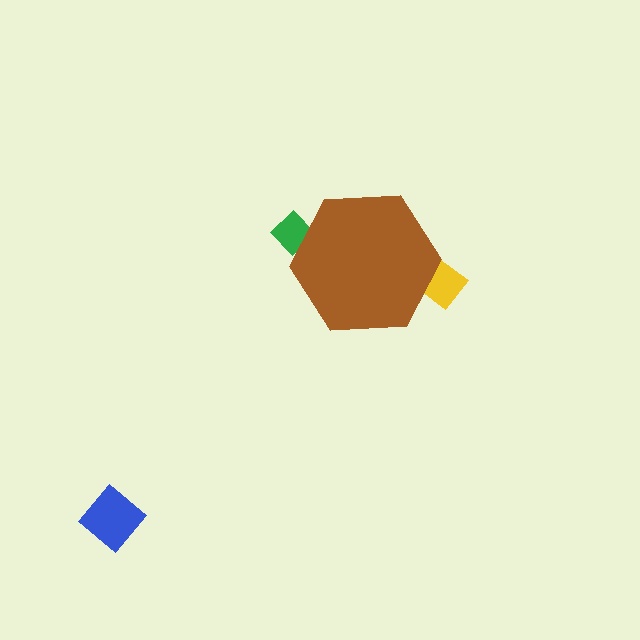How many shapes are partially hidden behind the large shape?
2 shapes are partially hidden.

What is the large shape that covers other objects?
A brown hexagon.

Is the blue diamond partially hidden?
No, the blue diamond is fully visible.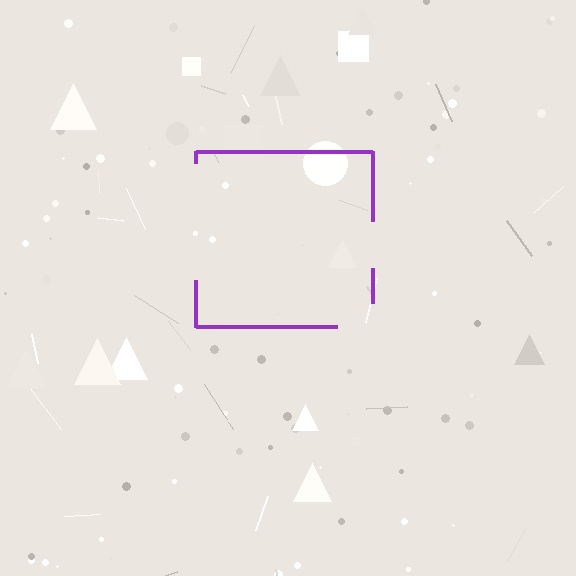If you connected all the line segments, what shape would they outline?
They would outline a square.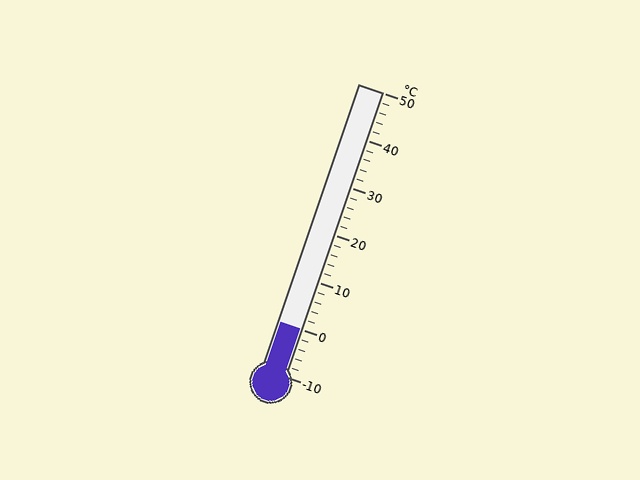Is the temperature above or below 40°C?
The temperature is below 40°C.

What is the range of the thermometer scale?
The thermometer scale ranges from -10°C to 50°C.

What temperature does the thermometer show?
The thermometer shows approximately 0°C.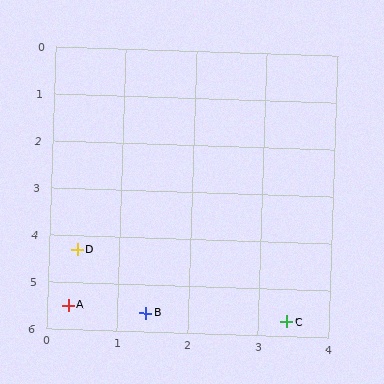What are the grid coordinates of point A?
Point A is at approximately (0.3, 5.5).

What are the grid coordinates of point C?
Point C is at approximately (3.4, 5.7).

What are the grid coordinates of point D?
Point D is at approximately (0.4, 4.3).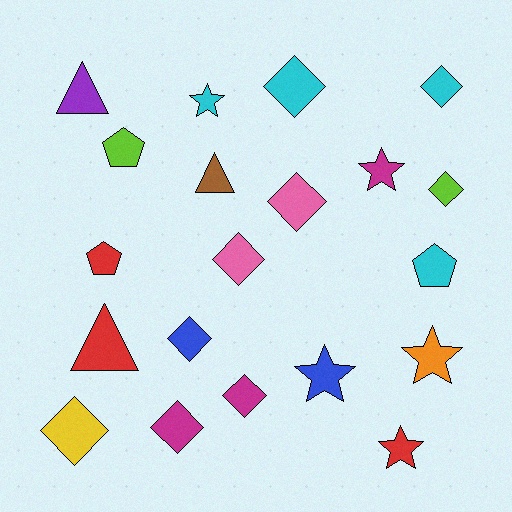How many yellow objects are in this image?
There is 1 yellow object.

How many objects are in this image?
There are 20 objects.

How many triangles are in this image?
There are 3 triangles.